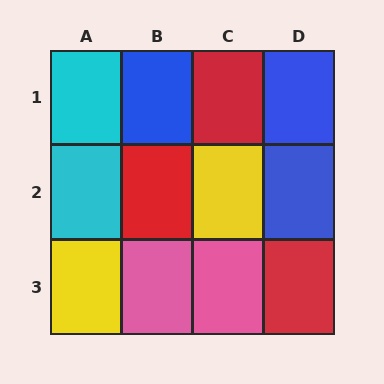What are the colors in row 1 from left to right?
Cyan, blue, red, blue.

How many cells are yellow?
2 cells are yellow.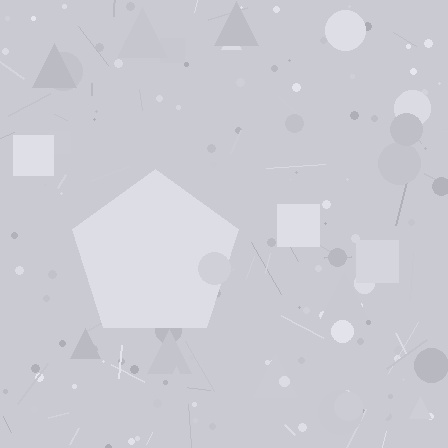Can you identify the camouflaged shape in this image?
The camouflaged shape is a pentagon.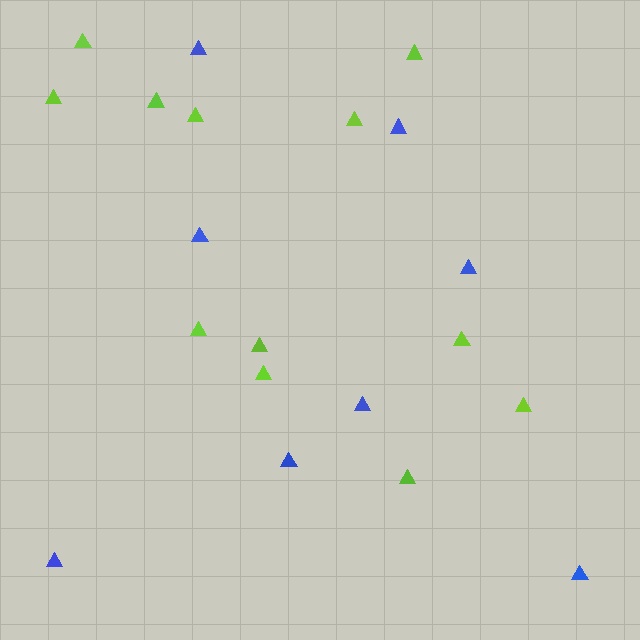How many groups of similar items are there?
There are 2 groups: one group of blue triangles (8) and one group of lime triangles (12).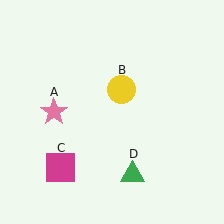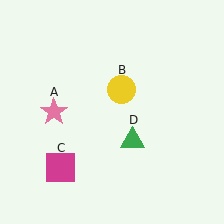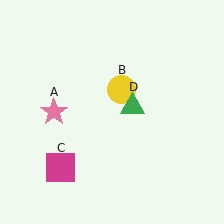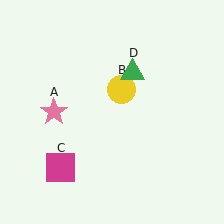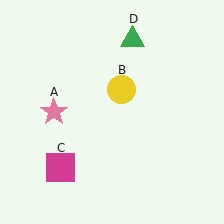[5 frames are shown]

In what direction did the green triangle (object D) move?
The green triangle (object D) moved up.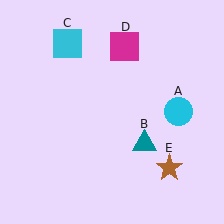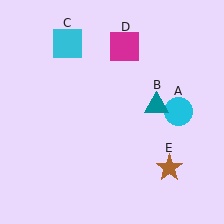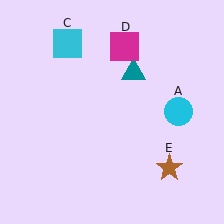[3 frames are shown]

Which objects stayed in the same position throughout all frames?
Cyan circle (object A) and cyan square (object C) and magenta square (object D) and brown star (object E) remained stationary.